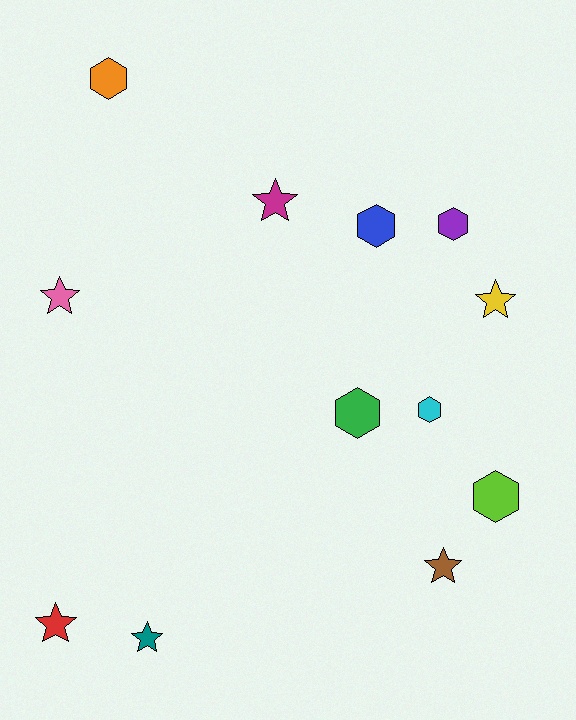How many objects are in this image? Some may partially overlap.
There are 12 objects.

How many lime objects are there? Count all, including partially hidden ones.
There is 1 lime object.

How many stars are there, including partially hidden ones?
There are 6 stars.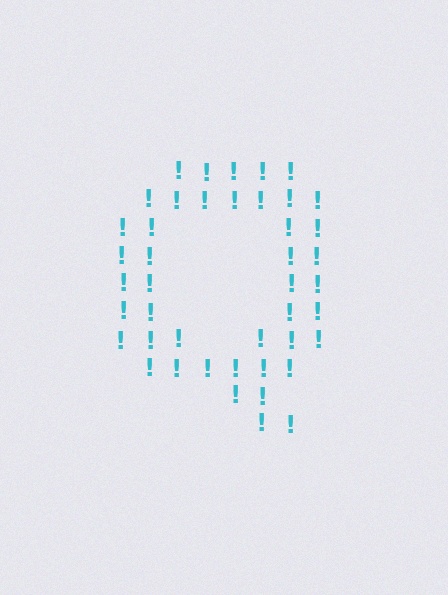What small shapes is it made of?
It is made of small exclamation marks.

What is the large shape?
The large shape is the letter Q.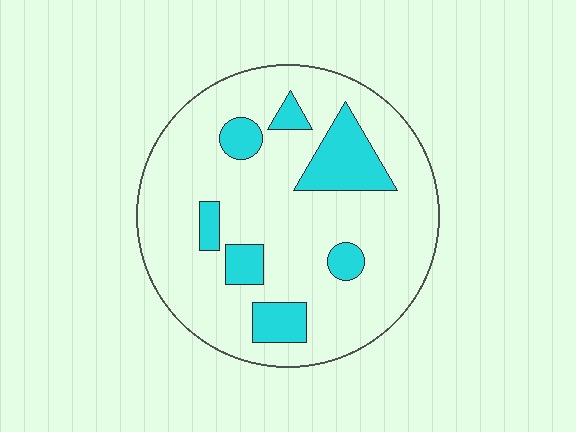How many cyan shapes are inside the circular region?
7.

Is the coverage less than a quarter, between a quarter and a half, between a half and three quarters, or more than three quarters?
Less than a quarter.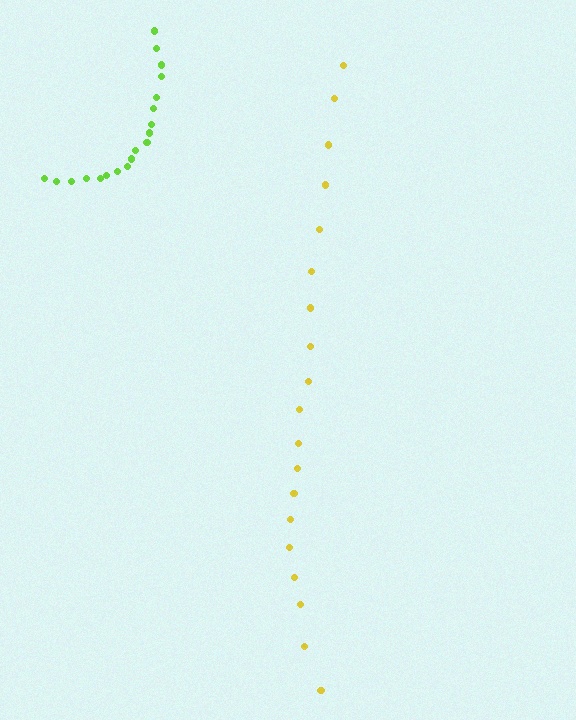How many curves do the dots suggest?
There are 2 distinct paths.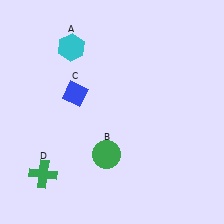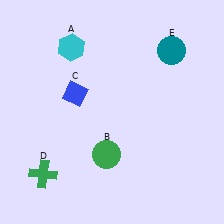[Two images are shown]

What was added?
A teal circle (E) was added in Image 2.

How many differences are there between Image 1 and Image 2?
There is 1 difference between the two images.